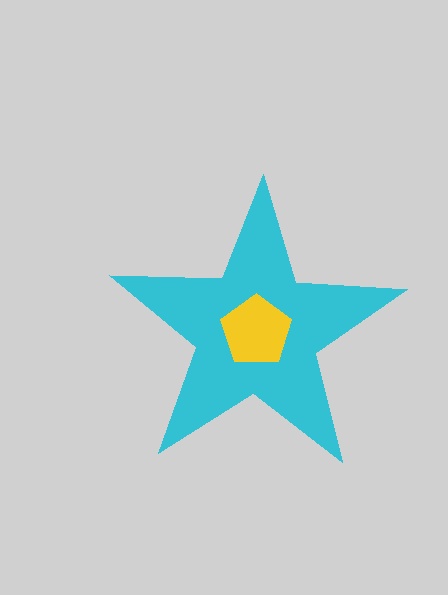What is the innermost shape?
The yellow pentagon.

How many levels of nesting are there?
2.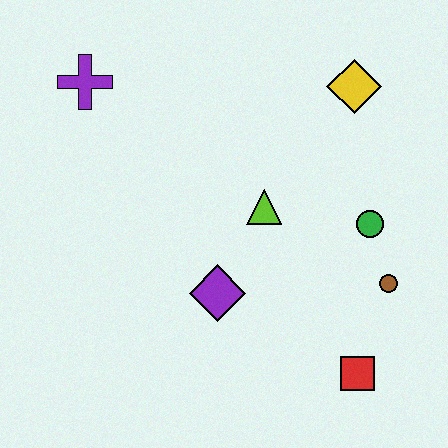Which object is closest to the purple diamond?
The lime triangle is closest to the purple diamond.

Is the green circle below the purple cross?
Yes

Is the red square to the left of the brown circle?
Yes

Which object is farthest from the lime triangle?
The purple cross is farthest from the lime triangle.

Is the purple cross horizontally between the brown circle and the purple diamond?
No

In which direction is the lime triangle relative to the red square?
The lime triangle is above the red square.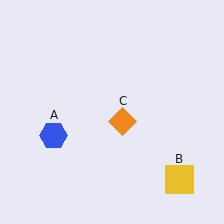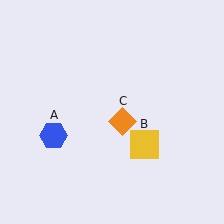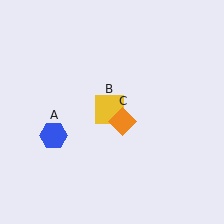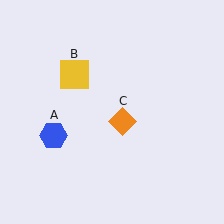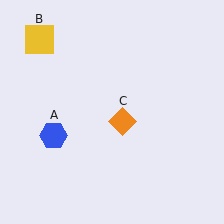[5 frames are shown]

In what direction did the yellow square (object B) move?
The yellow square (object B) moved up and to the left.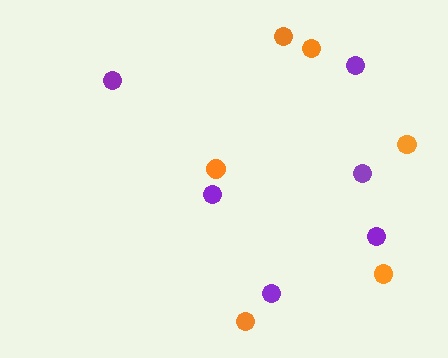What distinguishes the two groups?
There are 2 groups: one group of purple circles (6) and one group of orange circles (6).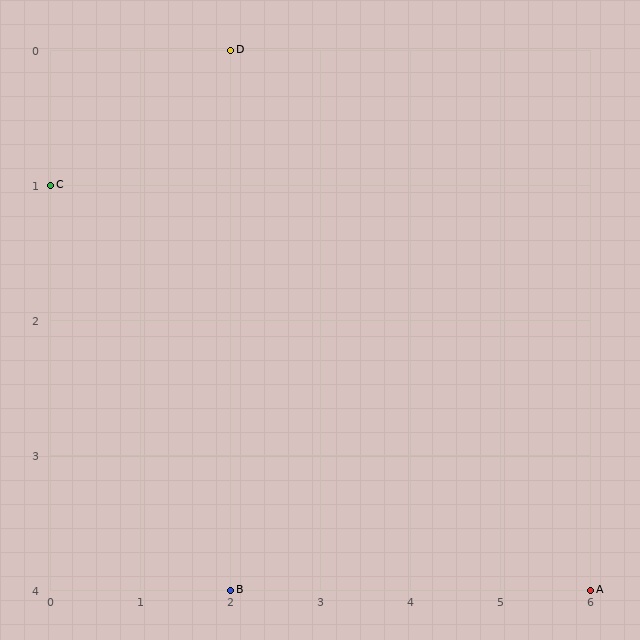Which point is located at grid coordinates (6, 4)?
Point A is at (6, 4).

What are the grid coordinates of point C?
Point C is at grid coordinates (0, 1).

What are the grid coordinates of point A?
Point A is at grid coordinates (6, 4).